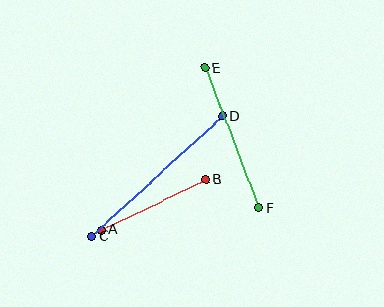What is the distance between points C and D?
The distance is approximately 177 pixels.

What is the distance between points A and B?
The distance is approximately 116 pixels.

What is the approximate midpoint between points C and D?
The midpoint is at approximately (157, 176) pixels.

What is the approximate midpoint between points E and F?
The midpoint is at approximately (232, 138) pixels.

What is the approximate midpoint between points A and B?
The midpoint is at approximately (154, 204) pixels.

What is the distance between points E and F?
The distance is approximately 150 pixels.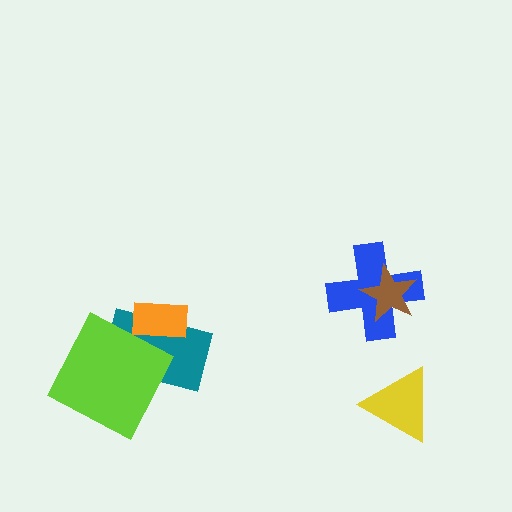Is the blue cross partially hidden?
Yes, it is partially covered by another shape.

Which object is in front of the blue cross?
The brown star is in front of the blue cross.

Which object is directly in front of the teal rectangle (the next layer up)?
The orange rectangle is directly in front of the teal rectangle.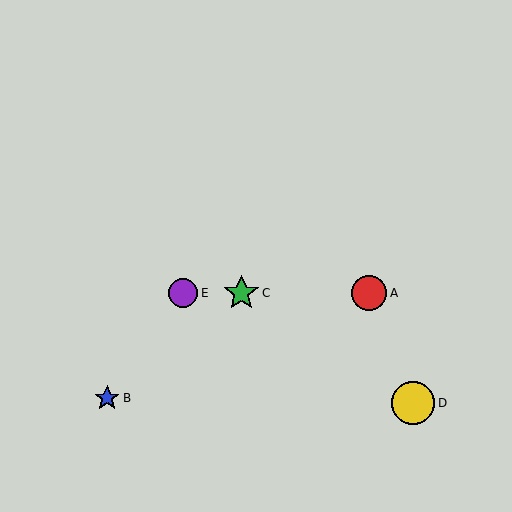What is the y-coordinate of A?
Object A is at y≈293.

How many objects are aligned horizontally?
3 objects (A, C, E) are aligned horizontally.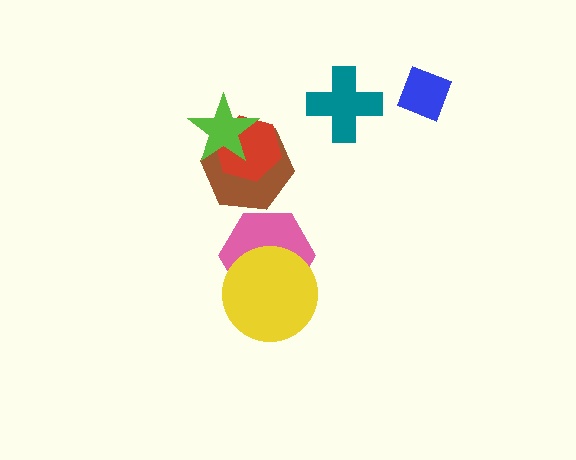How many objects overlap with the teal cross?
0 objects overlap with the teal cross.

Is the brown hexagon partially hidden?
Yes, it is partially covered by another shape.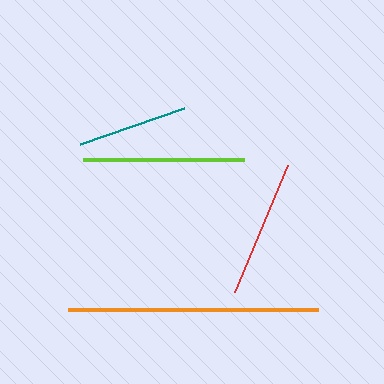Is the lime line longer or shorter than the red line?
The lime line is longer than the red line.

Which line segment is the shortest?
The teal line is the shortest at approximately 111 pixels.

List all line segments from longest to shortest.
From longest to shortest: orange, lime, red, teal.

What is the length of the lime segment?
The lime segment is approximately 161 pixels long.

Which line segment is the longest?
The orange line is the longest at approximately 250 pixels.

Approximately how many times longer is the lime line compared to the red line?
The lime line is approximately 1.2 times the length of the red line.